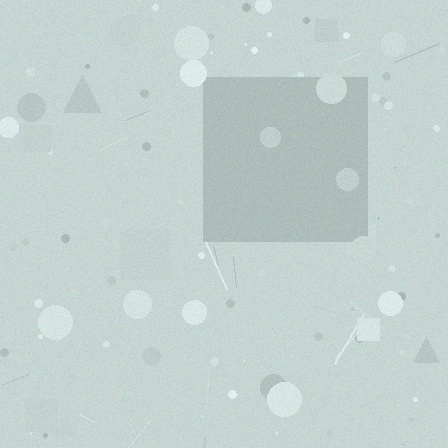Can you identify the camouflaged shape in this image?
The camouflaged shape is a square.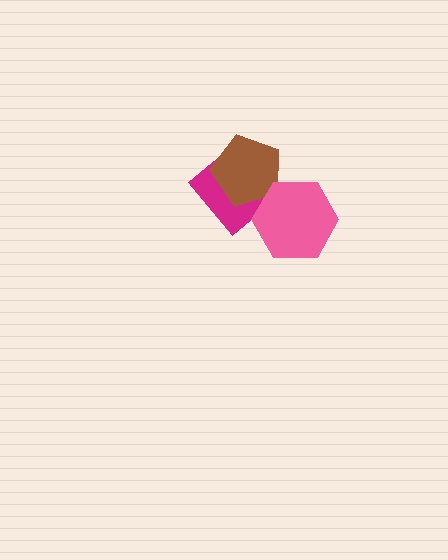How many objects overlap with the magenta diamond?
2 objects overlap with the magenta diamond.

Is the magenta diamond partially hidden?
Yes, it is partially covered by another shape.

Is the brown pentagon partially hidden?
Yes, it is partially covered by another shape.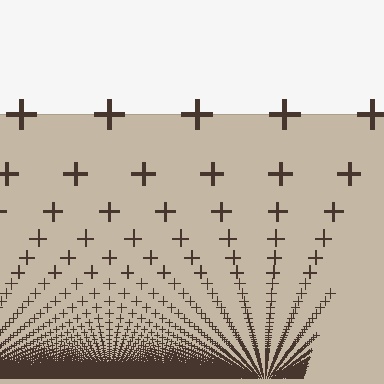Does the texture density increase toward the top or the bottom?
Density increases toward the bottom.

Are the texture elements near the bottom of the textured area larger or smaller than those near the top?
Smaller. The gradient is inverted — elements near the bottom are smaller and denser.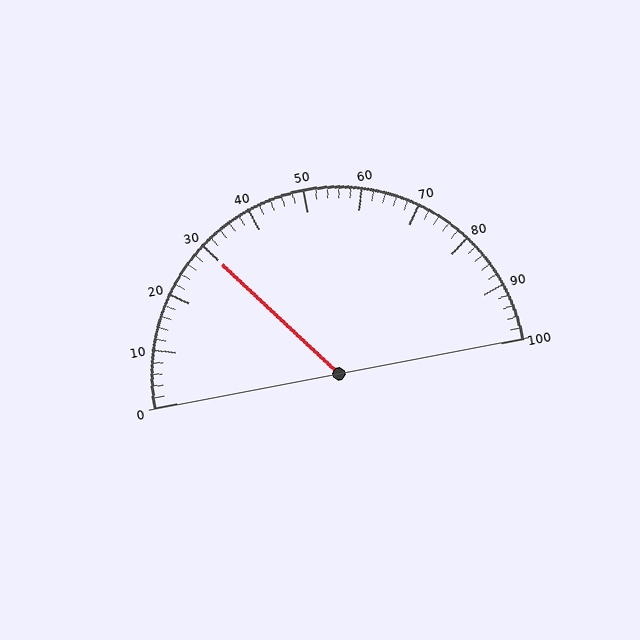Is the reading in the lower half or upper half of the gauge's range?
The reading is in the lower half of the range (0 to 100).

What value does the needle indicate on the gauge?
The needle indicates approximately 30.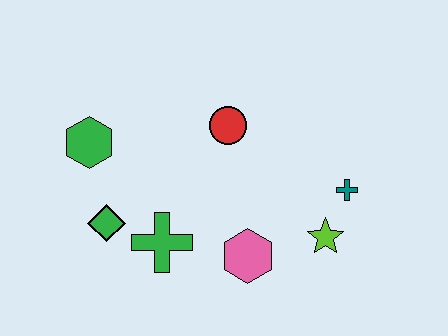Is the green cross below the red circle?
Yes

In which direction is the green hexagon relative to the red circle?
The green hexagon is to the left of the red circle.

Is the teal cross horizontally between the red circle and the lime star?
No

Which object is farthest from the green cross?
The teal cross is farthest from the green cross.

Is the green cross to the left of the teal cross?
Yes